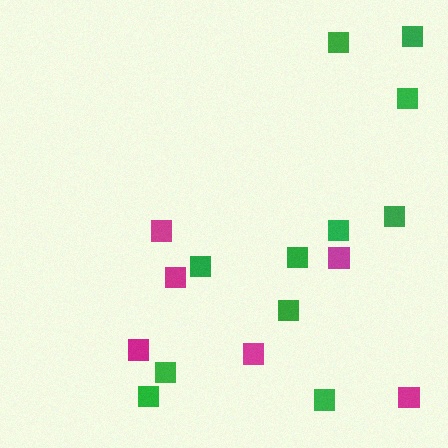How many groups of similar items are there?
There are 2 groups: one group of magenta squares (6) and one group of green squares (11).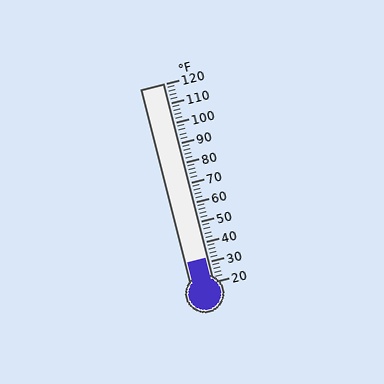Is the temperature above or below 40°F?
The temperature is below 40°F.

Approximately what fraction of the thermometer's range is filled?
The thermometer is filled to approximately 10% of its range.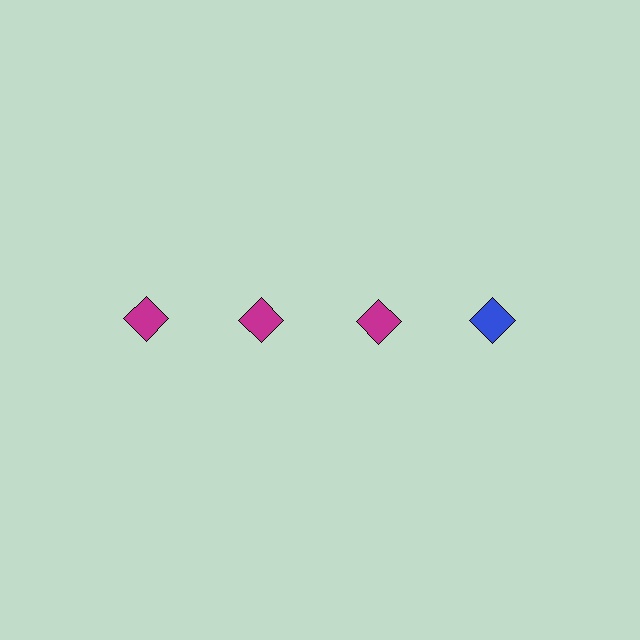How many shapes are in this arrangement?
There are 4 shapes arranged in a grid pattern.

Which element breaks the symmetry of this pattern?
The blue diamond in the top row, second from right column breaks the symmetry. All other shapes are magenta diamonds.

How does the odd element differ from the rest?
It has a different color: blue instead of magenta.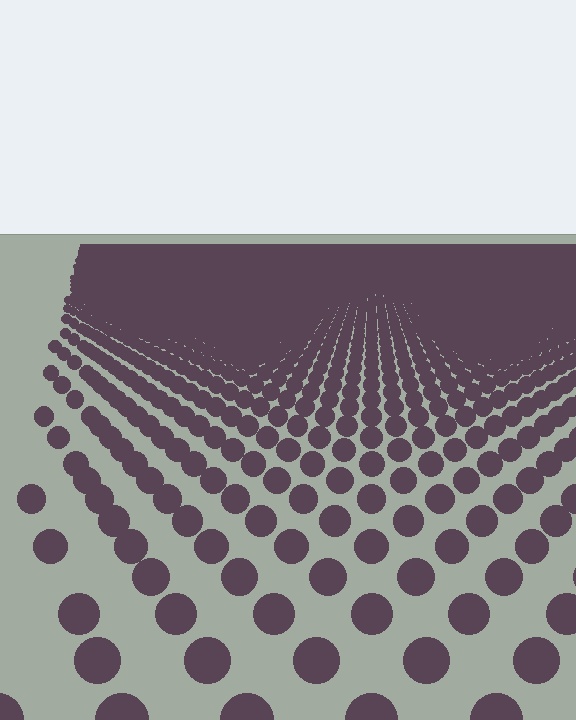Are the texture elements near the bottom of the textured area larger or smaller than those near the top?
Larger. Near the bottom, elements are closer to the viewer and appear at a bigger on-screen size.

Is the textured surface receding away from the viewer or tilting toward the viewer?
The surface is receding away from the viewer. Texture elements get smaller and denser toward the top.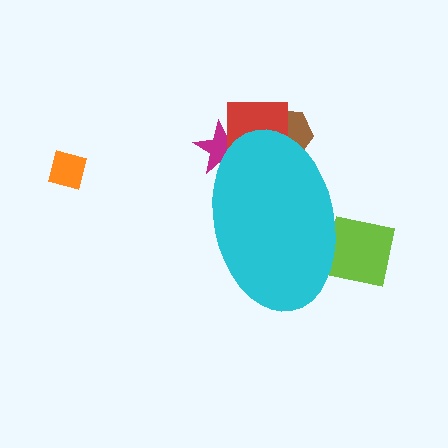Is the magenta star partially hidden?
Yes, the magenta star is partially hidden behind the cyan ellipse.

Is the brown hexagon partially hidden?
Yes, the brown hexagon is partially hidden behind the cyan ellipse.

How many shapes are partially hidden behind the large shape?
4 shapes are partially hidden.